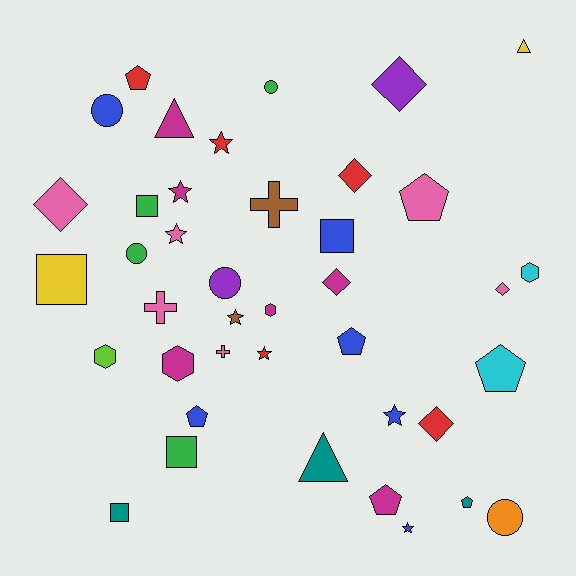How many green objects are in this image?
There are 4 green objects.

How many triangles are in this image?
There are 3 triangles.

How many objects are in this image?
There are 40 objects.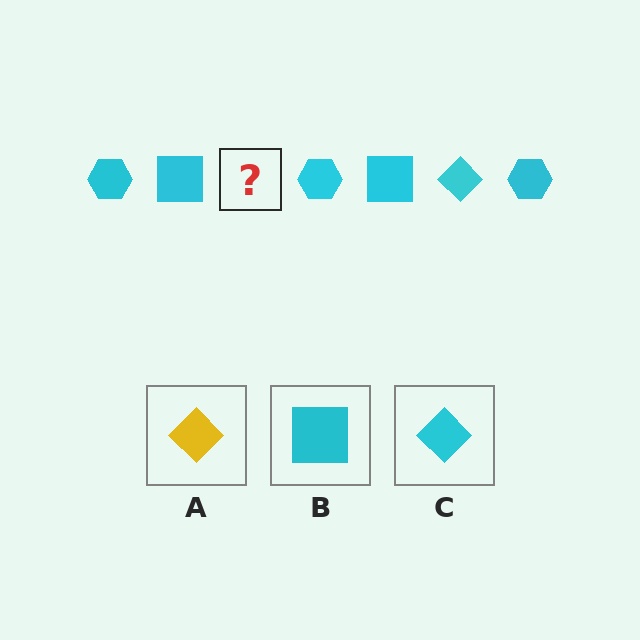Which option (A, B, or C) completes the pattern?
C.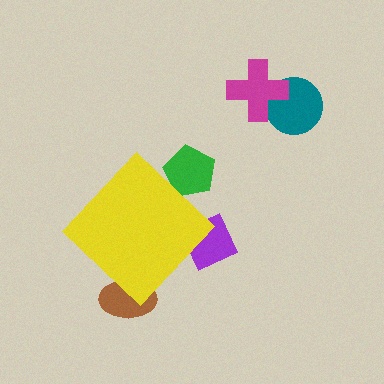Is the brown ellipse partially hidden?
Yes, the brown ellipse is partially hidden behind the yellow diamond.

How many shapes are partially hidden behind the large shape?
3 shapes are partially hidden.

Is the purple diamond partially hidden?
Yes, the purple diamond is partially hidden behind the yellow diamond.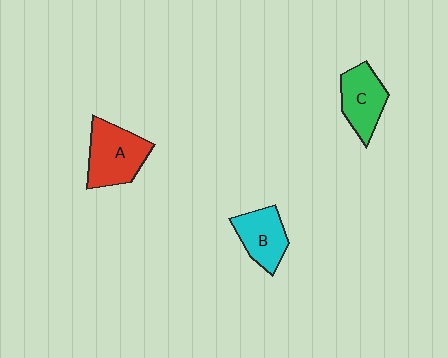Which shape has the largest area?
Shape A (red).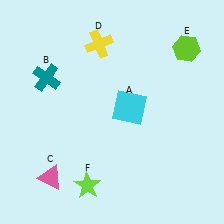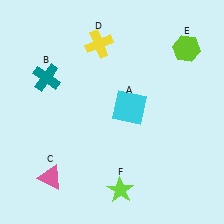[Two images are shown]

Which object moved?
The lime star (F) moved right.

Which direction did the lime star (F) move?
The lime star (F) moved right.